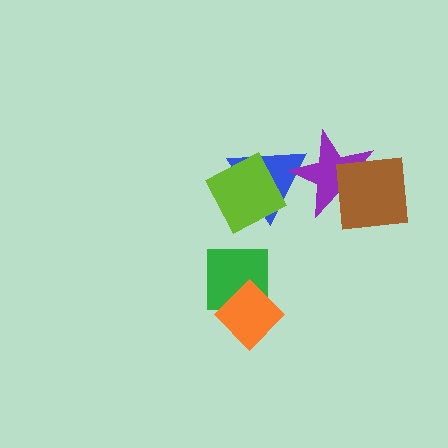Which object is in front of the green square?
The orange diamond is in front of the green square.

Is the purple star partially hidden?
Yes, it is partially covered by another shape.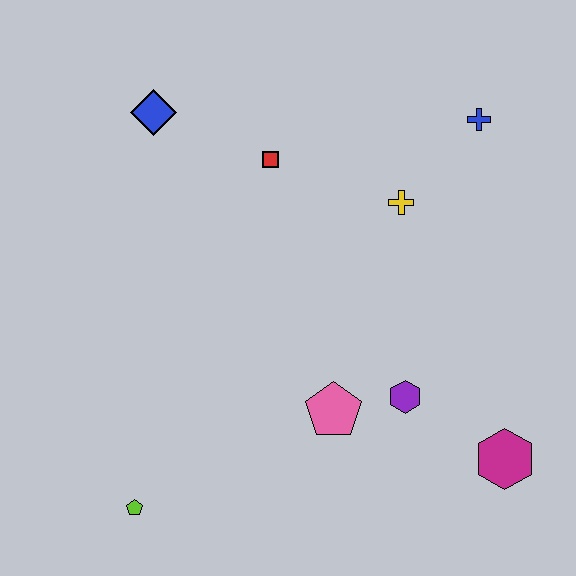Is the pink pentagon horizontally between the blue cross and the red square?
Yes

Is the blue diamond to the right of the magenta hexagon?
No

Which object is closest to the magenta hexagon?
The purple hexagon is closest to the magenta hexagon.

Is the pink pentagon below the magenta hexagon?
No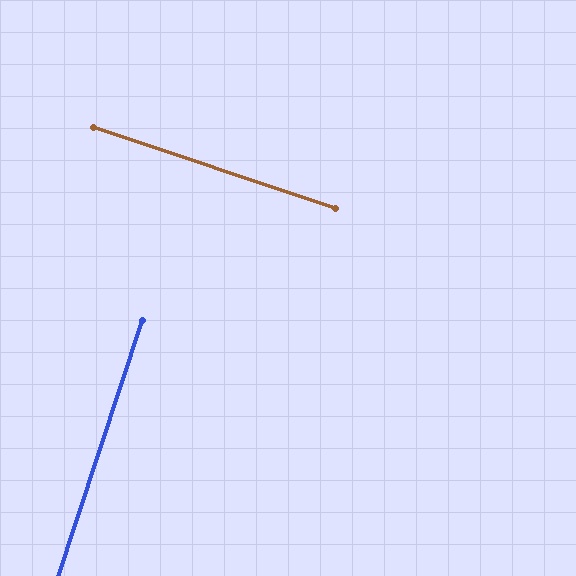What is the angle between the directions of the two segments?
Approximately 90 degrees.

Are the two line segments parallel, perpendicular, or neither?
Perpendicular — they meet at approximately 90°.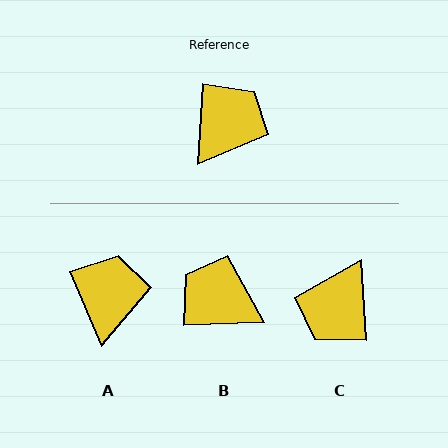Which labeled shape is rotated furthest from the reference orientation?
C, about 173 degrees away.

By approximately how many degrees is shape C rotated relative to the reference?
Approximately 173 degrees clockwise.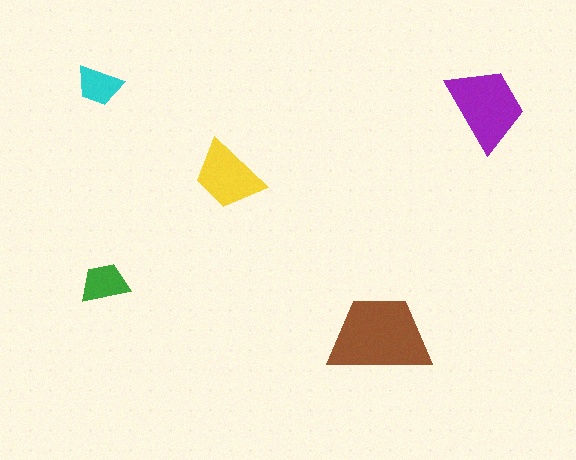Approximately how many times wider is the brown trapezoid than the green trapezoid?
About 2 times wider.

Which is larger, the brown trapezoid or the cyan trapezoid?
The brown one.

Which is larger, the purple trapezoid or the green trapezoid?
The purple one.